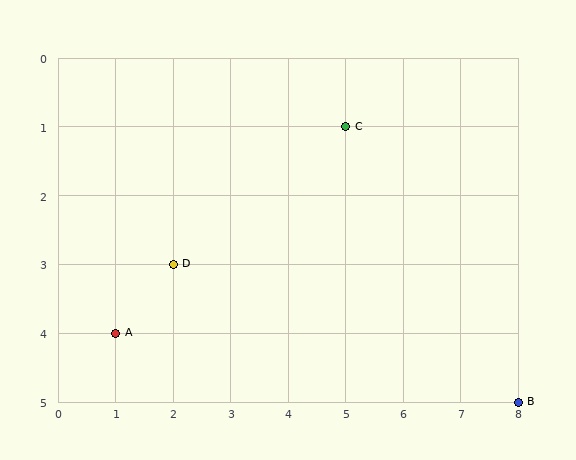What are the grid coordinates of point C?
Point C is at grid coordinates (5, 1).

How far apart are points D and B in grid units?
Points D and B are 6 columns and 2 rows apart (about 6.3 grid units diagonally).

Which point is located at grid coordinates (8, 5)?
Point B is at (8, 5).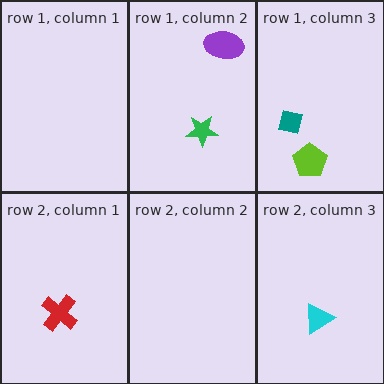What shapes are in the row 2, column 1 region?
The red cross.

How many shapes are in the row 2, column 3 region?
1.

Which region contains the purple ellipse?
The row 1, column 2 region.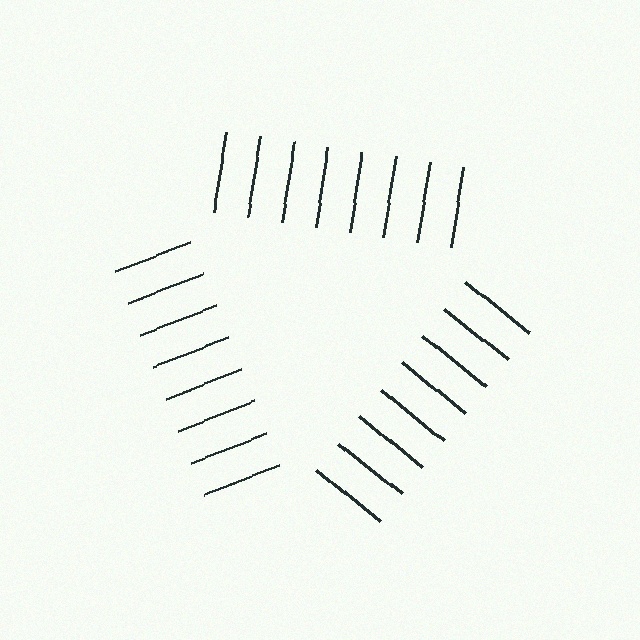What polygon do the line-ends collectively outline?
An illusory triangle — the line segments terminate on its edges but no continuous stroke is drawn.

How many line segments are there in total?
24 — 8 along each of the 3 edges.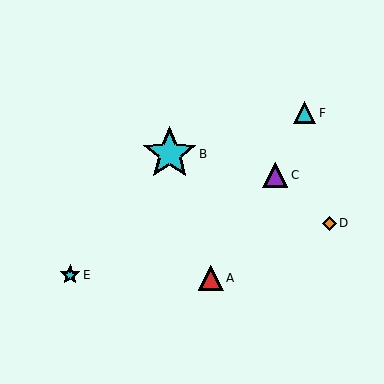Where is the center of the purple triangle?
The center of the purple triangle is at (275, 175).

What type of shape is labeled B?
Shape B is a cyan star.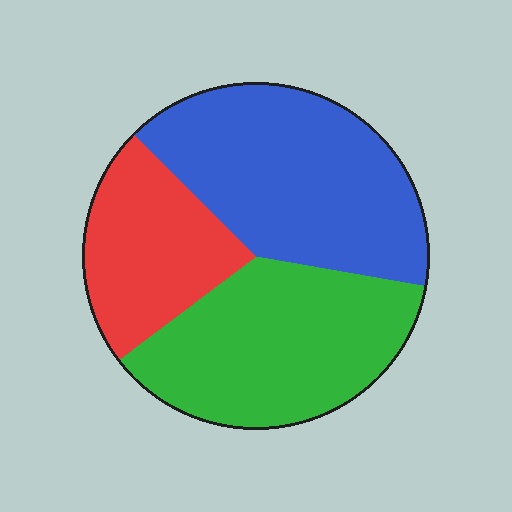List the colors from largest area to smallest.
From largest to smallest: blue, green, red.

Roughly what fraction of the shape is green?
Green takes up about three eighths (3/8) of the shape.